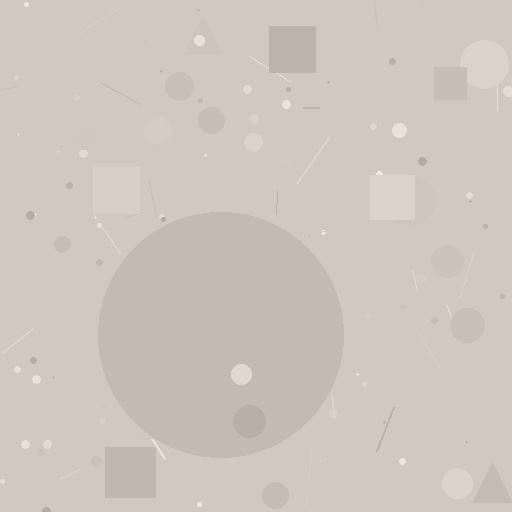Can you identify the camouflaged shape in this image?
The camouflaged shape is a circle.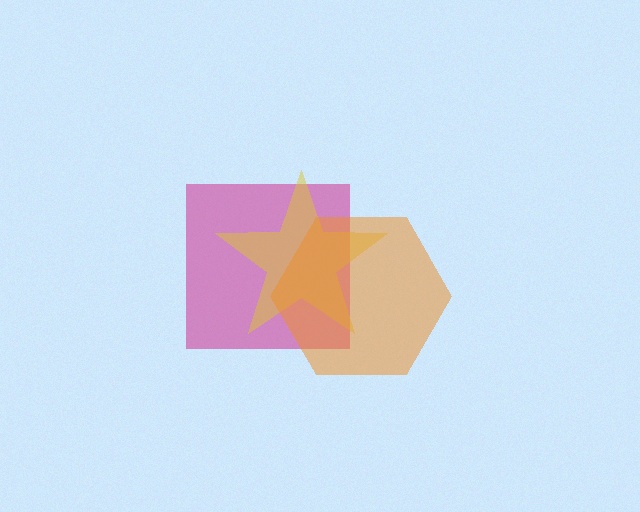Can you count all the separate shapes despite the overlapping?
Yes, there are 3 separate shapes.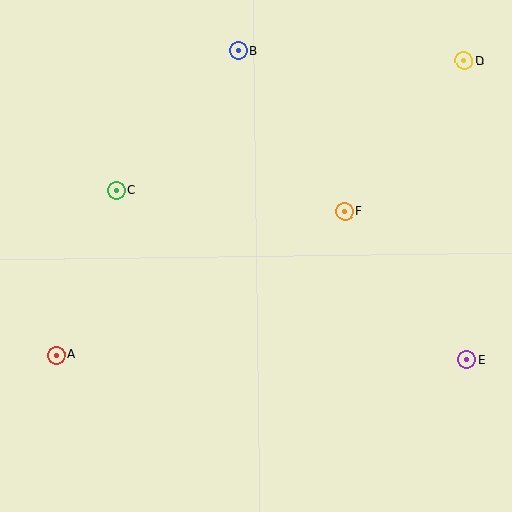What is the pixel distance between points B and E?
The distance between B and E is 384 pixels.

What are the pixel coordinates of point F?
Point F is at (345, 211).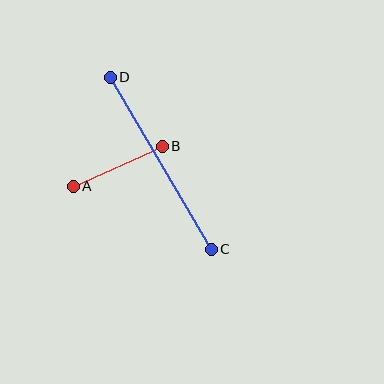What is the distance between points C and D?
The distance is approximately 199 pixels.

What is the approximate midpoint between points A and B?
The midpoint is at approximately (118, 166) pixels.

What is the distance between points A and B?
The distance is approximately 98 pixels.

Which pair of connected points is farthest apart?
Points C and D are farthest apart.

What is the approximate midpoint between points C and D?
The midpoint is at approximately (161, 163) pixels.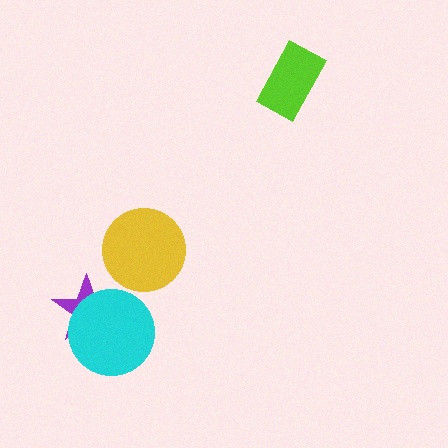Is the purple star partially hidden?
Yes, it is partially covered by another shape.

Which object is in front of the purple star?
The cyan circle is in front of the purple star.